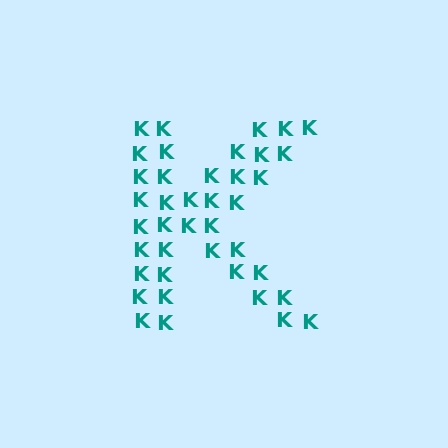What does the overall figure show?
The overall figure shows the letter K.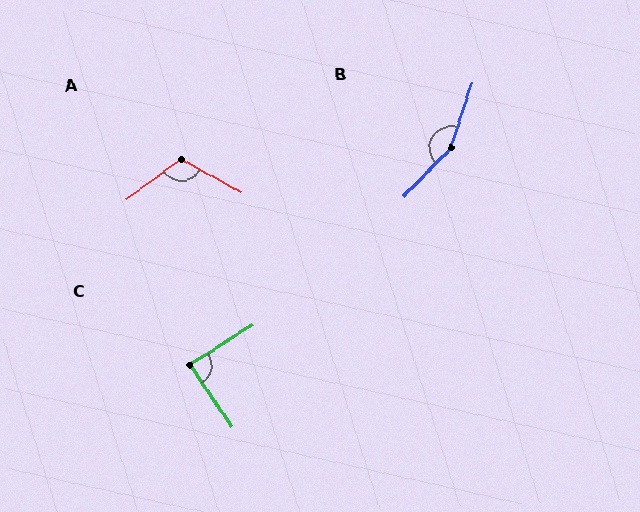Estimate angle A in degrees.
Approximately 115 degrees.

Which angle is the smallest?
C, at approximately 88 degrees.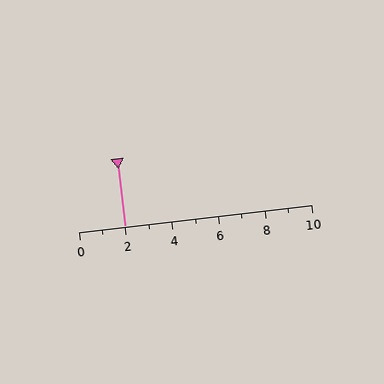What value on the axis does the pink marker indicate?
The marker indicates approximately 2.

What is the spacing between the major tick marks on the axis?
The major ticks are spaced 2 apart.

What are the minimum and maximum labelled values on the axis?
The axis runs from 0 to 10.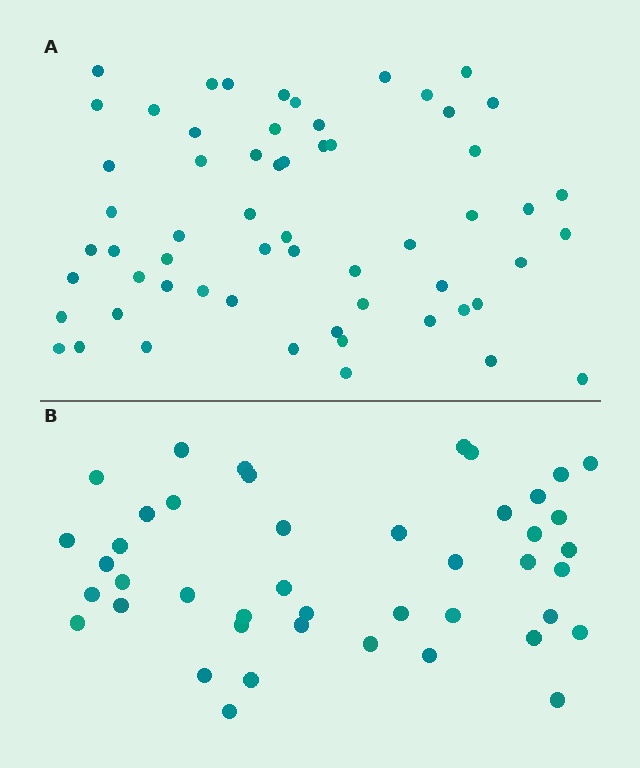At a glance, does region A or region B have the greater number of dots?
Region A (the top region) has more dots.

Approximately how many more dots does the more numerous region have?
Region A has approximately 15 more dots than region B.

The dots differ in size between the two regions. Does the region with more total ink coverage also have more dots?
No. Region B has more total ink coverage because its dots are larger, but region A actually contains more individual dots. Total area can be misleading — the number of items is what matters here.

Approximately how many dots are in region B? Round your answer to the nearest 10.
About 40 dots. (The exact count is 44, which rounds to 40.)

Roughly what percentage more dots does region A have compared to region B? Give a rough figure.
About 35% more.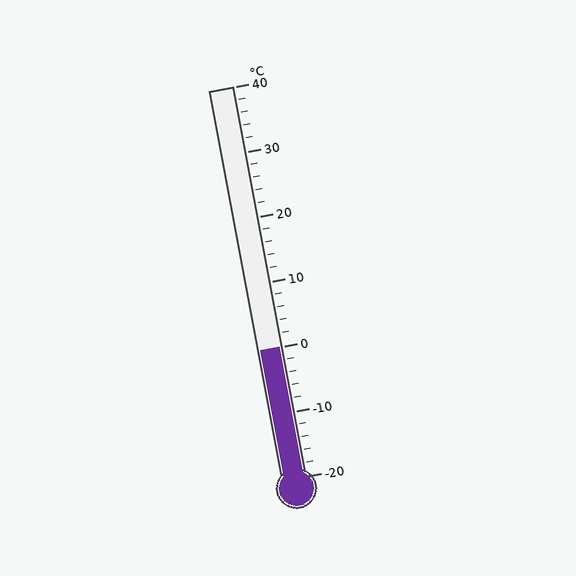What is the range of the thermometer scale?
The thermometer scale ranges from -20°C to 40°C.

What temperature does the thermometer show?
The thermometer shows approximately 0°C.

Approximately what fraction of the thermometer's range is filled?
The thermometer is filled to approximately 35% of its range.